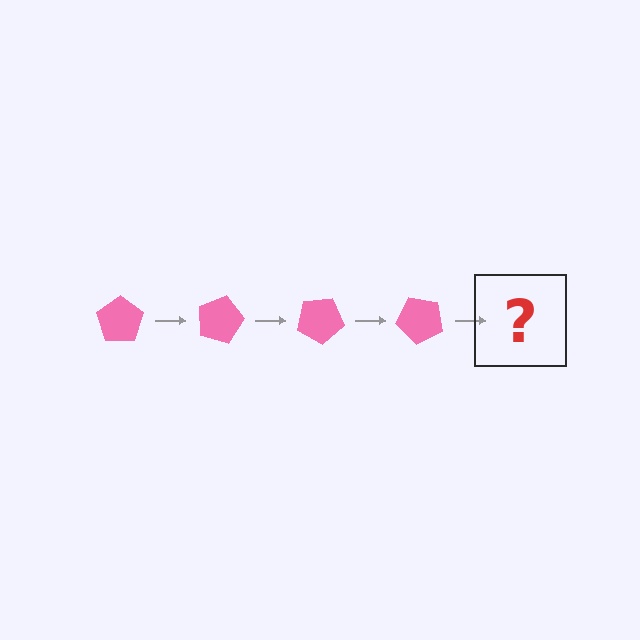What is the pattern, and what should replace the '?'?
The pattern is that the pentagon rotates 15 degrees each step. The '?' should be a pink pentagon rotated 60 degrees.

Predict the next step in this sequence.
The next step is a pink pentagon rotated 60 degrees.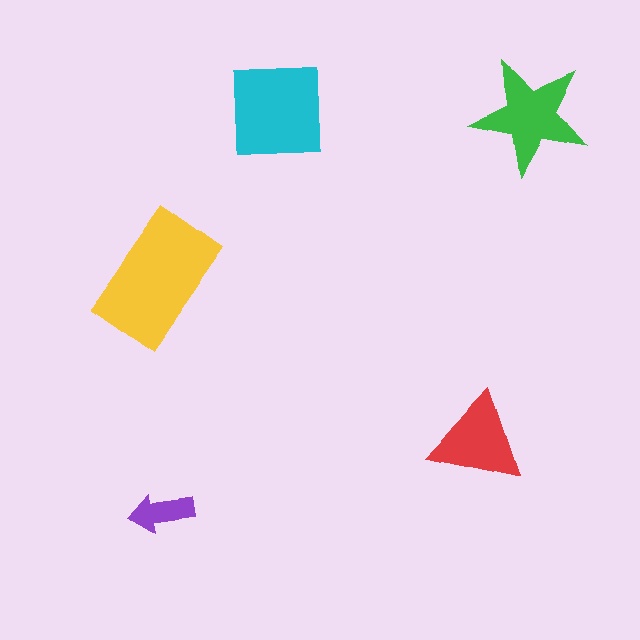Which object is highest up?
The cyan square is topmost.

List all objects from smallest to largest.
The purple arrow, the red triangle, the green star, the cyan square, the yellow rectangle.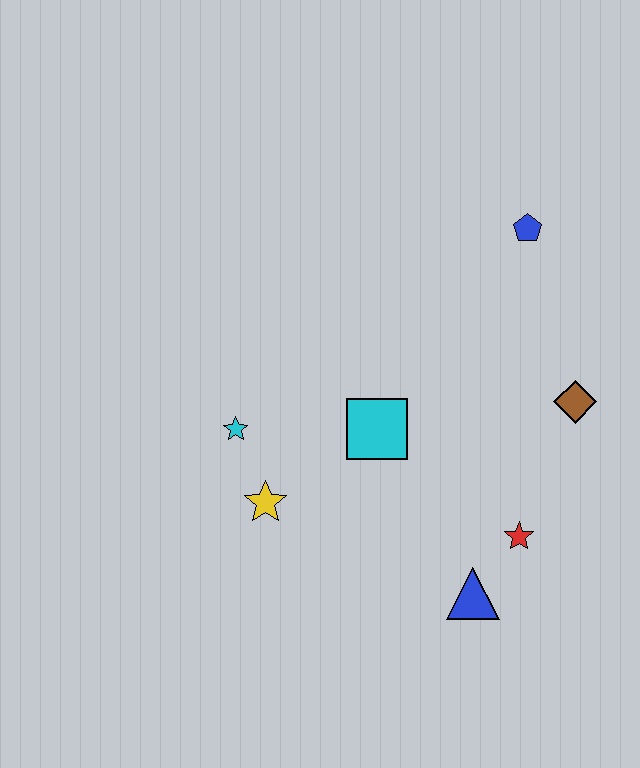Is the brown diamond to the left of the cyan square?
No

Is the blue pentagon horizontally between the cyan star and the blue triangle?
No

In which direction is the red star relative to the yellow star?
The red star is to the right of the yellow star.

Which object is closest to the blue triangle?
The red star is closest to the blue triangle.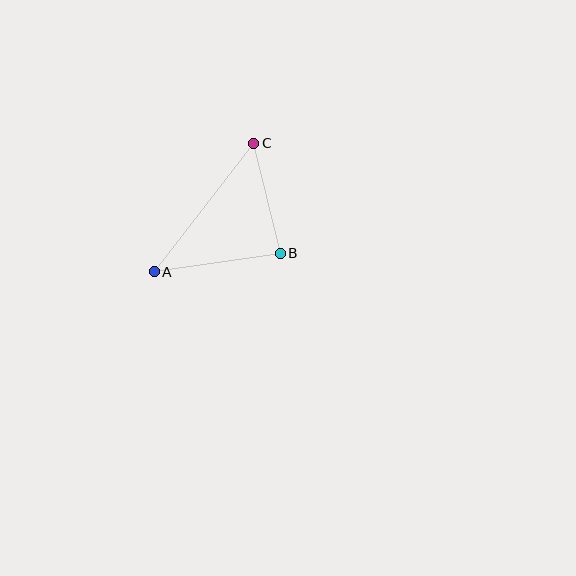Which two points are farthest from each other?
Points A and C are farthest from each other.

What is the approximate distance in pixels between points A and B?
The distance between A and B is approximately 127 pixels.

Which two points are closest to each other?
Points B and C are closest to each other.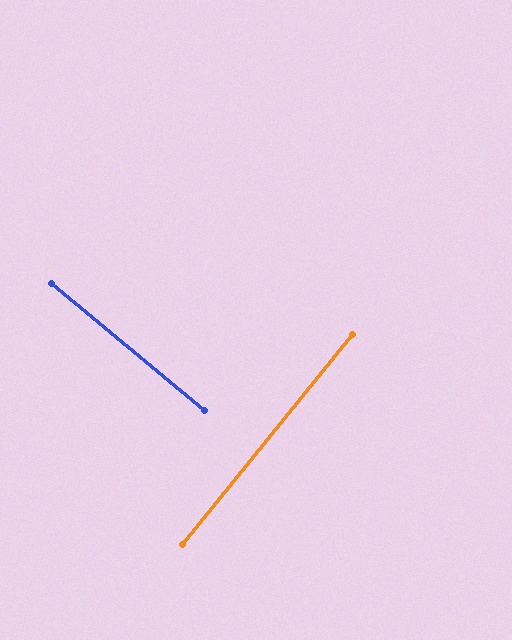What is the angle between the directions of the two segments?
Approximately 89 degrees.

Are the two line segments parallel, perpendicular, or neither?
Perpendicular — they meet at approximately 89°.